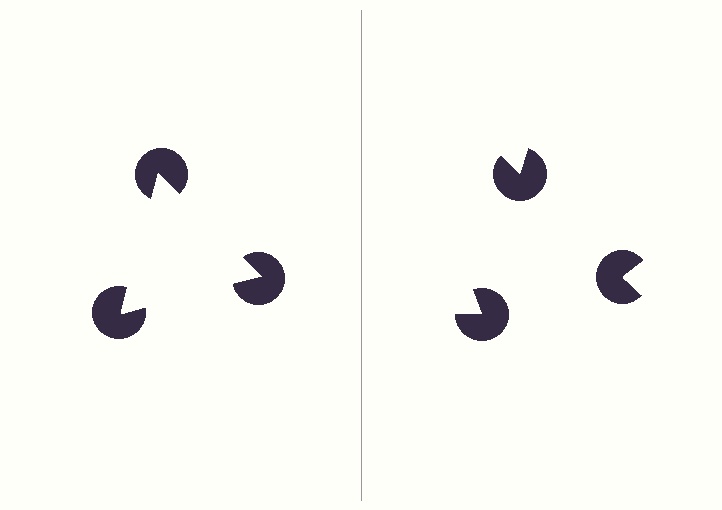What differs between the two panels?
The pac-man discs are positioned identically on both sides; only the wedge orientations differ. On the left they align to a triangle; on the right they are misaligned.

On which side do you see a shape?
An illusory triangle appears on the left side. On the right side the wedge cuts are rotated, so no coherent shape forms.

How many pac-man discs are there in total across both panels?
6 — 3 on each side.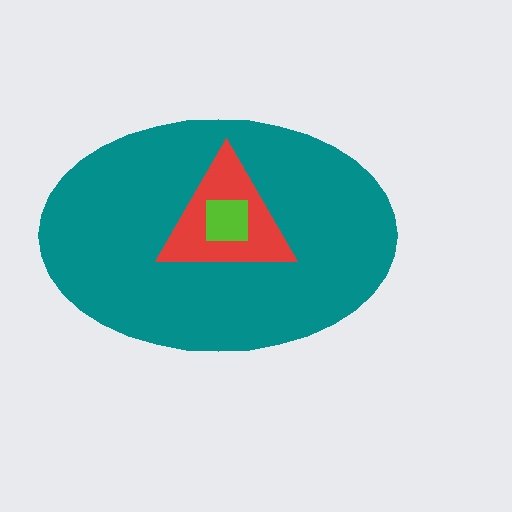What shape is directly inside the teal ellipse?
The red triangle.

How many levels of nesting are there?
3.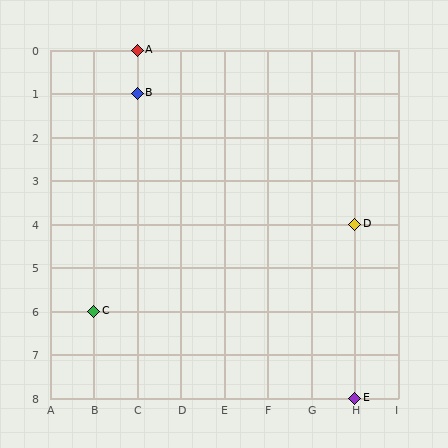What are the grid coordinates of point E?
Point E is at grid coordinates (H, 8).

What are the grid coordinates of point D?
Point D is at grid coordinates (H, 4).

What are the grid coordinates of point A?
Point A is at grid coordinates (C, 0).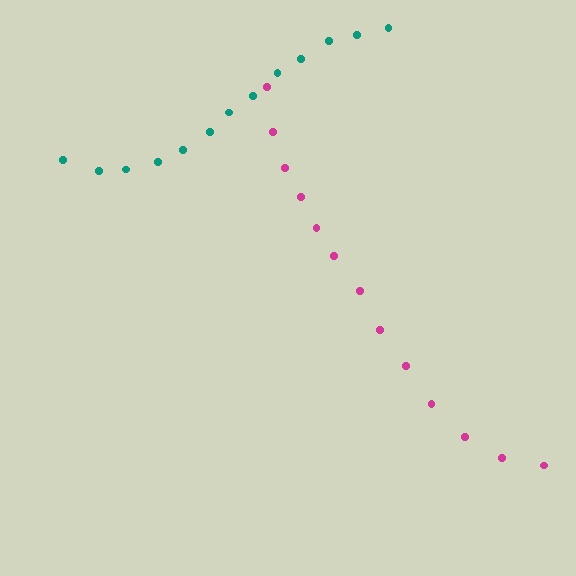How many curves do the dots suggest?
There are 2 distinct paths.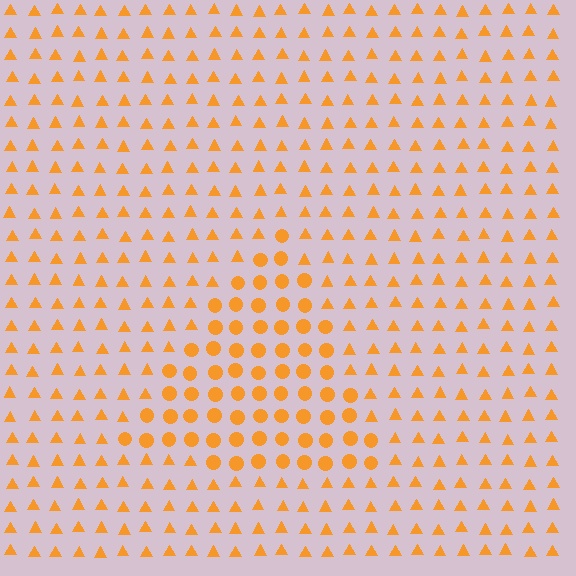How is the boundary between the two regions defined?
The boundary is defined by a change in element shape: circles inside vs. triangles outside. All elements share the same color and spacing.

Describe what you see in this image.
The image is filled with small orange elements arranged in a uniform grid. A triangle-shaped region contains circles, while the surrounding area contains triangles. The boundary is defined purely by the change in element shape.